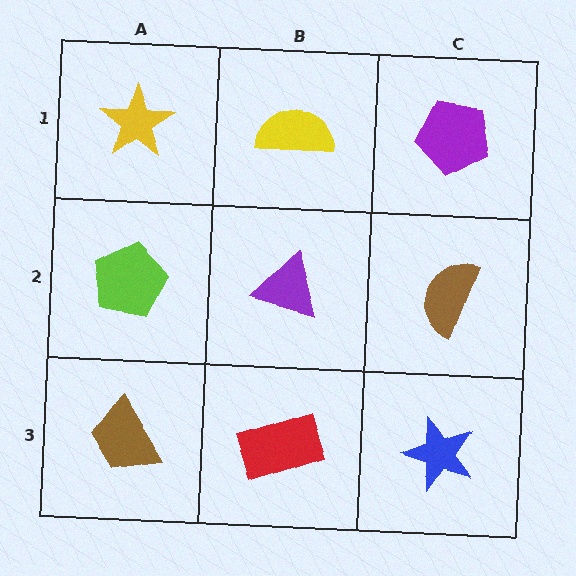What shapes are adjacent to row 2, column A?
A yellow star (row 1, column A), a brown trapezoid (row 3, column A), a purple triangle (row 2, column B).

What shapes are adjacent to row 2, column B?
A yellow semicircle (row 1, column B), a red rectangle (row 3, column B), a lime pentagon (row 2, column A), a brown semicircle (row 2, column C).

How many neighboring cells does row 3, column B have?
3.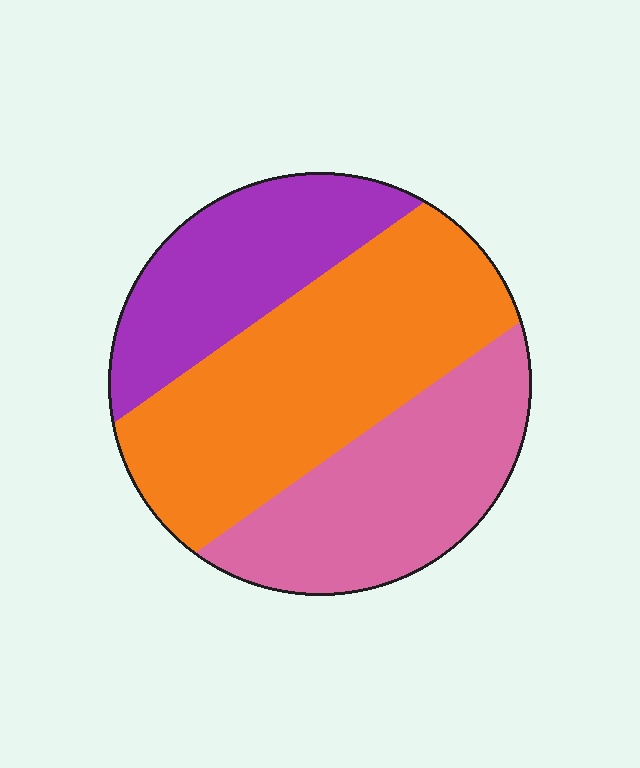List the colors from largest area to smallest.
From largest to smallest: orange, pink, purple.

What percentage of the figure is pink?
Pink covers about 30% of the figure.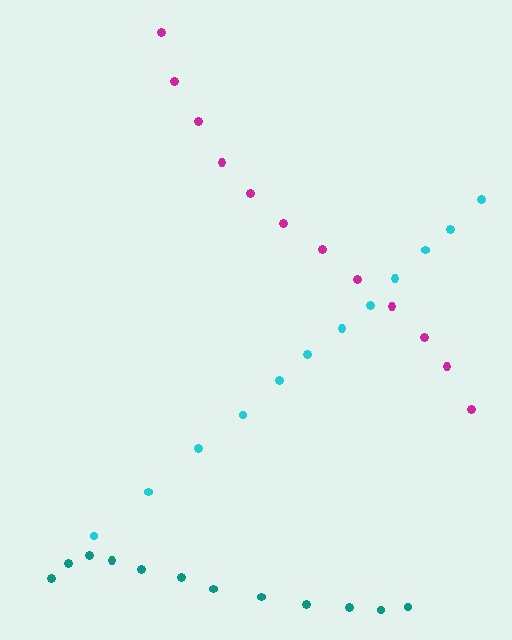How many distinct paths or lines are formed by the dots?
There are 3 distinct paths.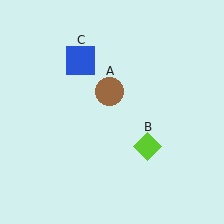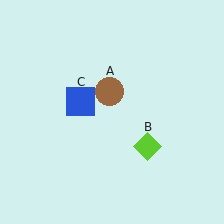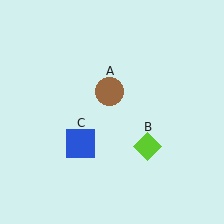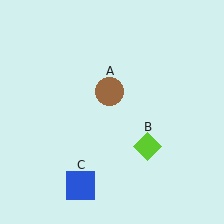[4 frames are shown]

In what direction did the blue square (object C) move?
The blue square (object C) moved down.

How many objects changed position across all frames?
1 object changed position: blue square (object C).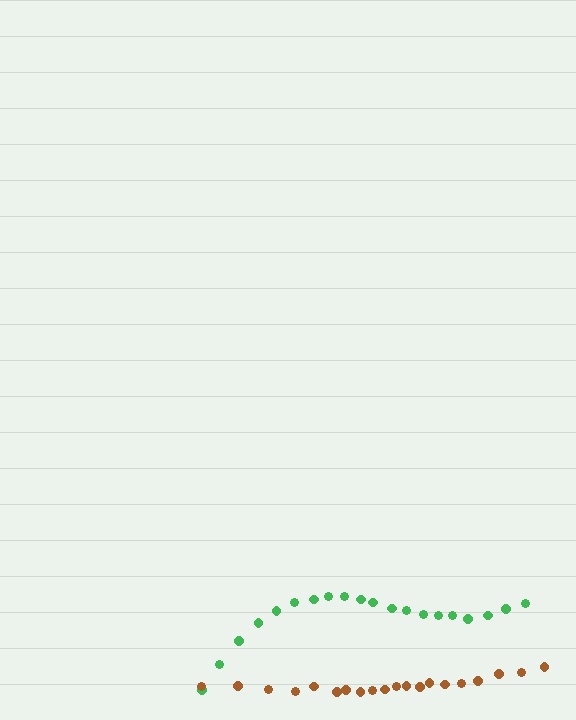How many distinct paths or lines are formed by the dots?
There are 2 distinct paths.